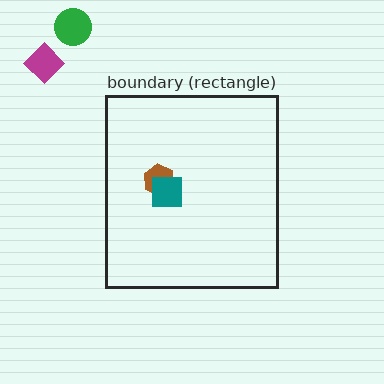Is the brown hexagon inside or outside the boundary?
Inside.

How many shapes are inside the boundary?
2 inside, 2 outside.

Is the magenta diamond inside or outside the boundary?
Outside.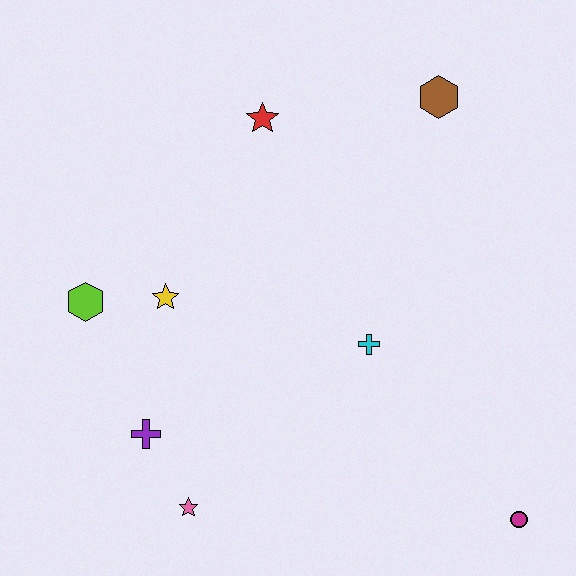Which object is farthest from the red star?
The magenta circle is farthest from the red star.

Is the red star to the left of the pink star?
No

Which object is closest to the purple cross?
The pink star is closest to the purple cross.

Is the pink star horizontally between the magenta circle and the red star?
No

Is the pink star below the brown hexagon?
Yes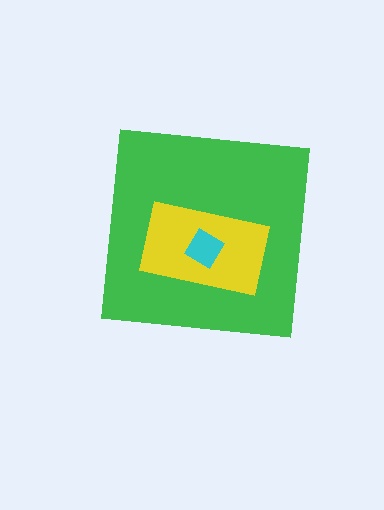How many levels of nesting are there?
3.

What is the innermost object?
The cyan diamond.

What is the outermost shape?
The green square.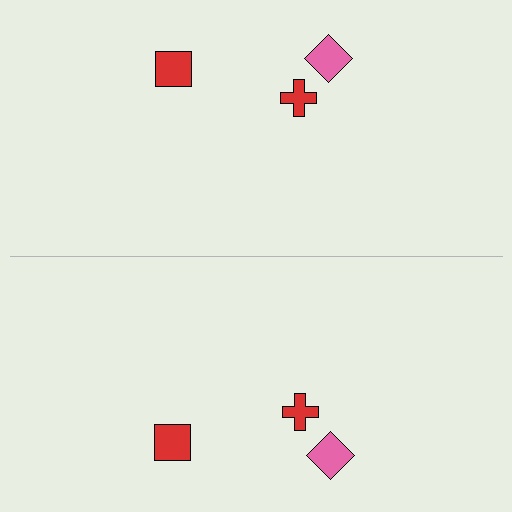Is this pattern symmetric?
Yes, this pattern has bilateral (reflection) symmetry.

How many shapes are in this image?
There are 6 shapes in this image.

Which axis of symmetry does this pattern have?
The pattern has a horizontal axis of symmetry running through the center of the image.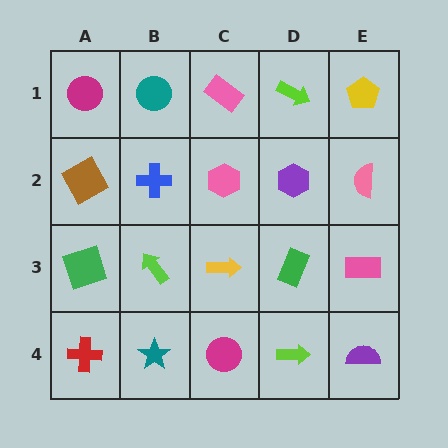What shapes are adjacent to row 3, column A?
A brown square (row 2, column A), a red cross (row 4, column A), a lime arrow (row 3, column B).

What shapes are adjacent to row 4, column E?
A pink rectangle (row 3, column E), a lime arrow (row 4, column D).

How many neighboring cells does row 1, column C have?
3.